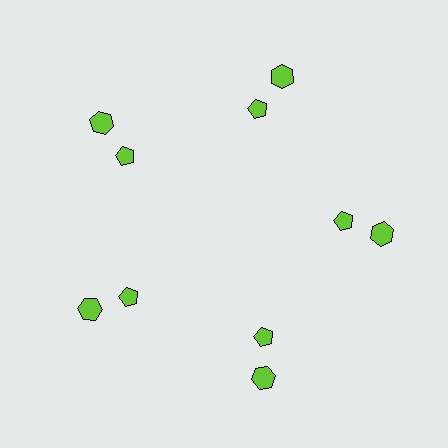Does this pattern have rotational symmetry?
Yes, this pattern has 5-fold rotational symmetry. It looks the same after rotating 72 degrees around the center.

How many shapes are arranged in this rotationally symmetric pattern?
There are 10 shapes, arranged in 5 groups of 2.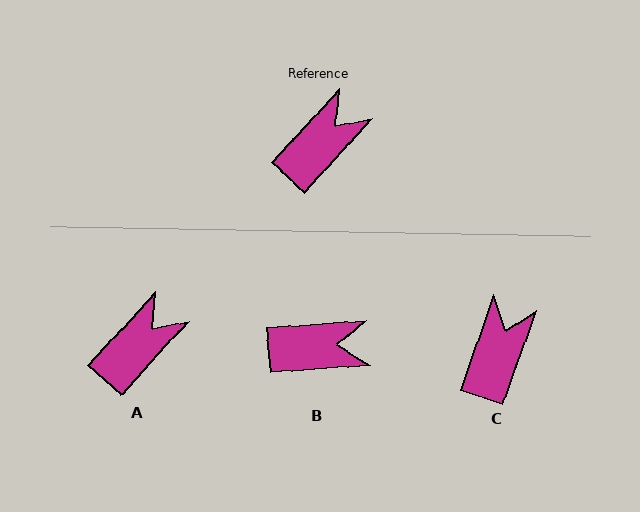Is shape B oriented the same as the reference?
No, it is off by about 43 degrees.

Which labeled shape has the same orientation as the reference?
A.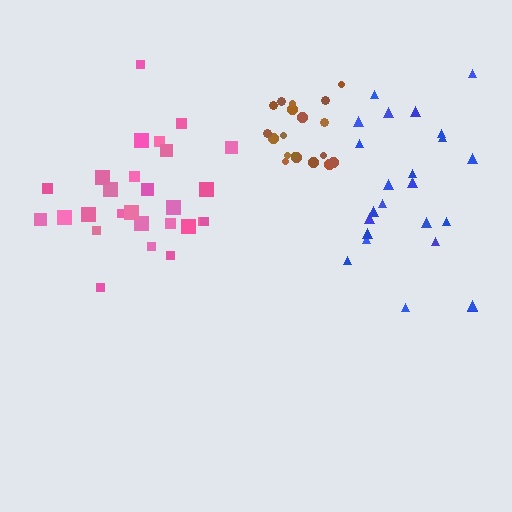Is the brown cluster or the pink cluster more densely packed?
Brown.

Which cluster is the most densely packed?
Brown.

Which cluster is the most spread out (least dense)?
Blue.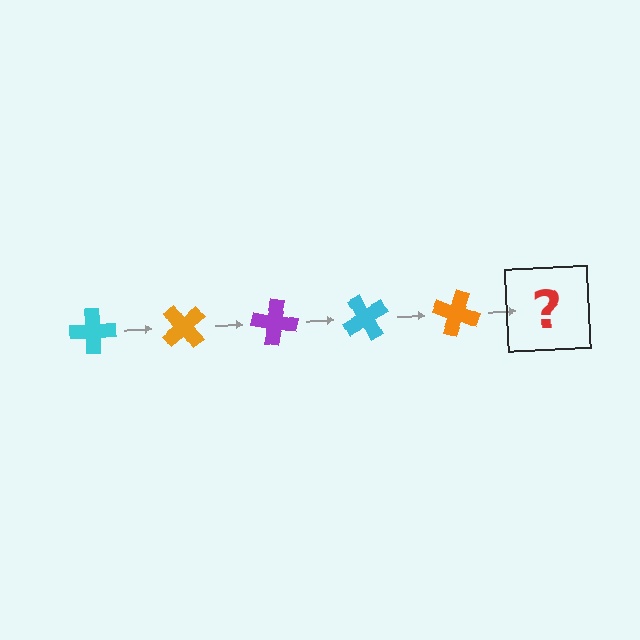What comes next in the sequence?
The next element should be a purple cross, rotated 250 degrees from the start.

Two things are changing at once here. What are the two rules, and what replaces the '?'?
The two rules are that it rotates 50 degrees each step and the color cycles through cyan, orange, and purple. The '?' should be a purple cross, rotated 250 degrees from the start.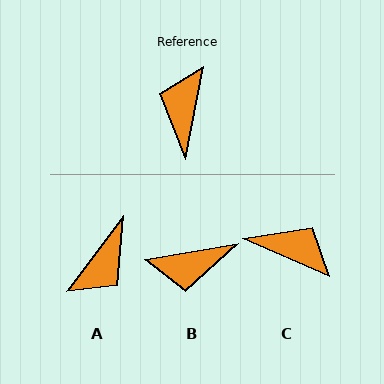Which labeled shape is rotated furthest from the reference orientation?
A, about 154 degrees away.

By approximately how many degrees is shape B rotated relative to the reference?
Approximately 111 degrees counter-clockwise.